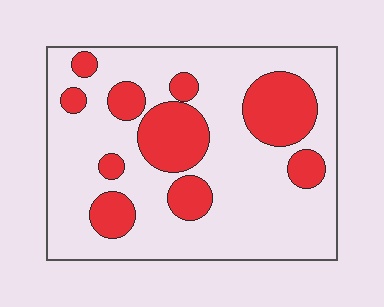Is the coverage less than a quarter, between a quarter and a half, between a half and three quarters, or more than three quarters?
Between a quarter and a half.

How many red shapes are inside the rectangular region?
10.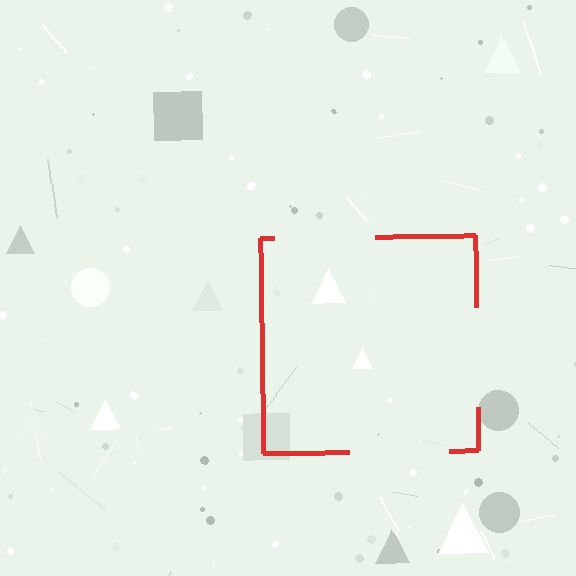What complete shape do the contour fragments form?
The contour fragments form a square.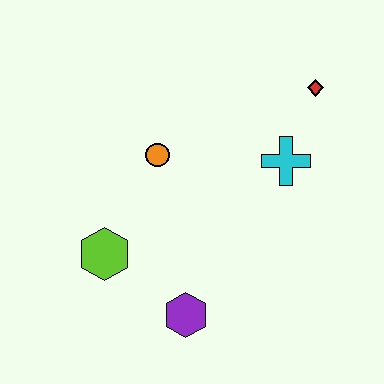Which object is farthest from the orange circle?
The red diamond is farthest from the orange circle.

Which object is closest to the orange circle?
The lime hexagon is closest to the orange circle.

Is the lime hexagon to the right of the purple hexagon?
No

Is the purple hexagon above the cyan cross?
No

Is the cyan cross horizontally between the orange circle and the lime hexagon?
No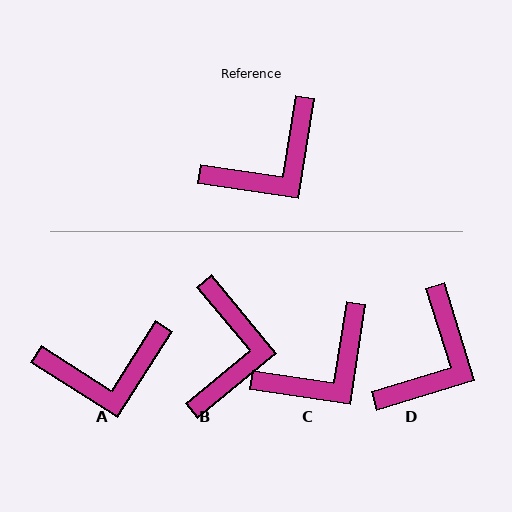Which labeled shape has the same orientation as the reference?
C.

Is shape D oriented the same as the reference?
No, it is off by about 26 degrees.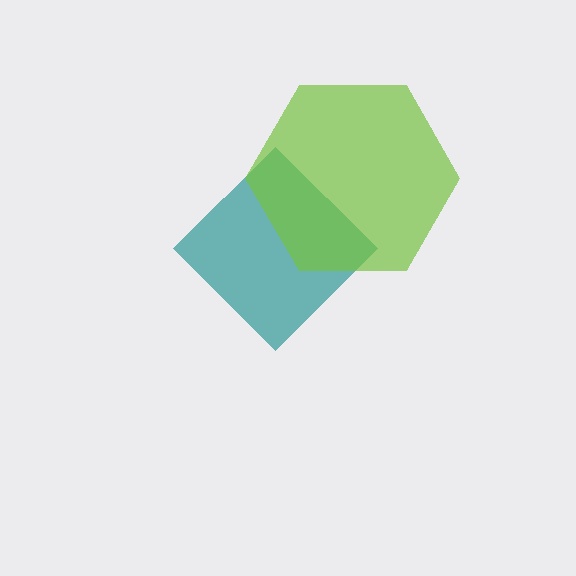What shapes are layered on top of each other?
The layered shapes are: a teal diamond, a lime hexagon.